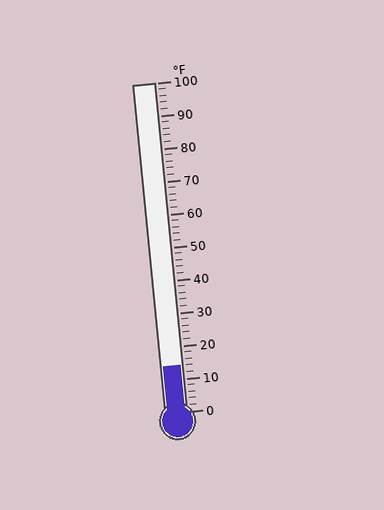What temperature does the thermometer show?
The thermometer shows approximately 14°F.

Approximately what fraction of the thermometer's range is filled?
The thermometer is filled to approximately 15% of its range.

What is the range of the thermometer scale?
The thermometer scale ranges from 0°F to 100°F.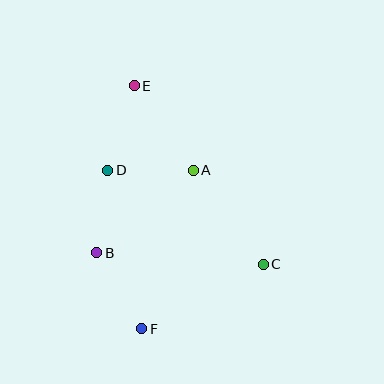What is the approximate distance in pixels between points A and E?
The distance between A and E is approximately 103 pixels.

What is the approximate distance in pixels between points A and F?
The distance between A and F is approximately 167 pixels.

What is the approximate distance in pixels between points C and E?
The distance between C and E is approximately 220 pixels.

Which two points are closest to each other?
Points B and D are closest to each other.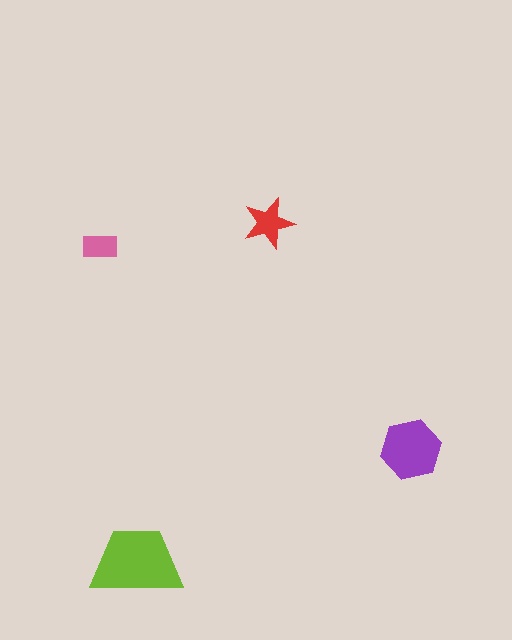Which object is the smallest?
The pink rectangle.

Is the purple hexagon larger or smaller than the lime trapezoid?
Smaller.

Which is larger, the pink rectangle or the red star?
The red star.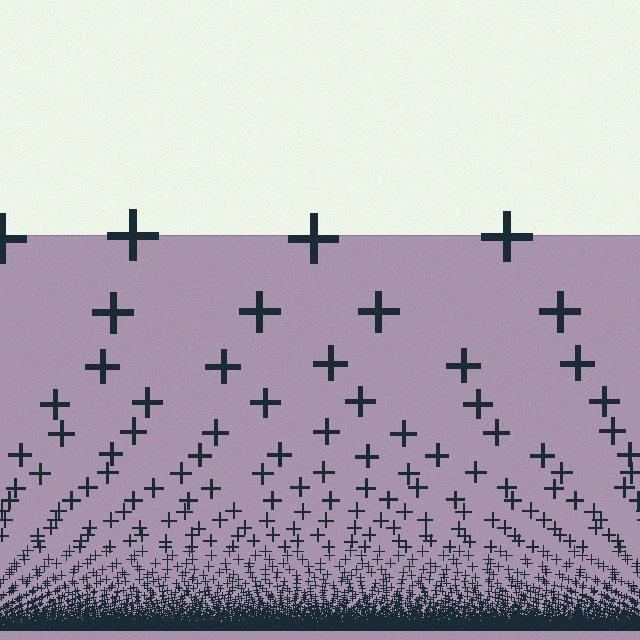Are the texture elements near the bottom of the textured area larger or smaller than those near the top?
Smaller. The gradient is inverted — elements near the bottom are smaller and denser.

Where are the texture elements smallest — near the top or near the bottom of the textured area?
Near the bottom.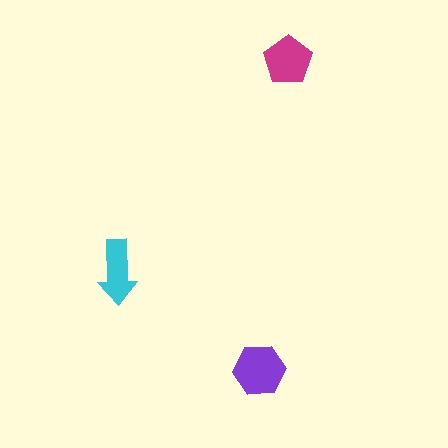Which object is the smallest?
The cyan arrow.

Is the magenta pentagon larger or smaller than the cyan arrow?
Larger.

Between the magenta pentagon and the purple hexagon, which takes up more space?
The purple hexagon.